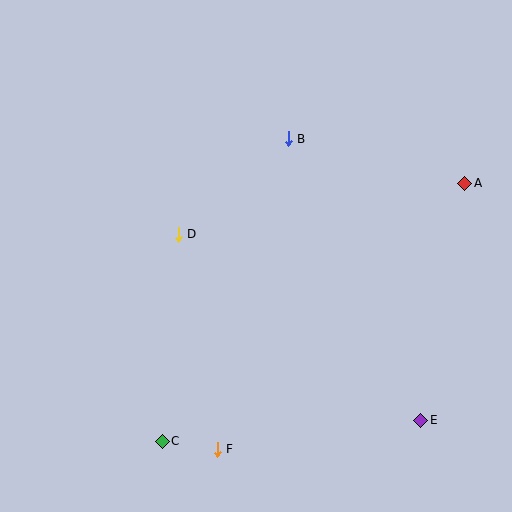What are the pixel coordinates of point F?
Point F is at (217, 449).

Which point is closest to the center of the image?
Point D at (178, 234) is closest to the center.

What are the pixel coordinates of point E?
Point E is at (421, 420).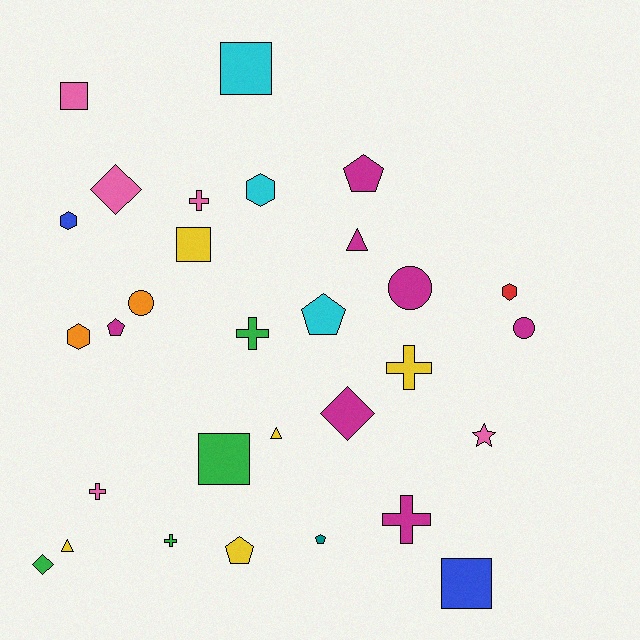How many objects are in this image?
There are 30 objects.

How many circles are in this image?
There are 3 circles.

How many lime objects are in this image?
There are no lime objects.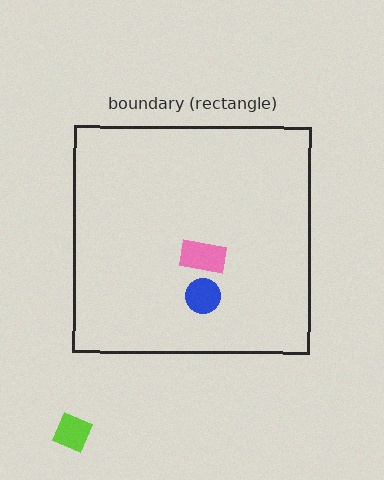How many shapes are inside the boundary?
2 inside, 1 outside.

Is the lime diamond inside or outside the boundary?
Outside.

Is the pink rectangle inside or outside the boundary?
Inside.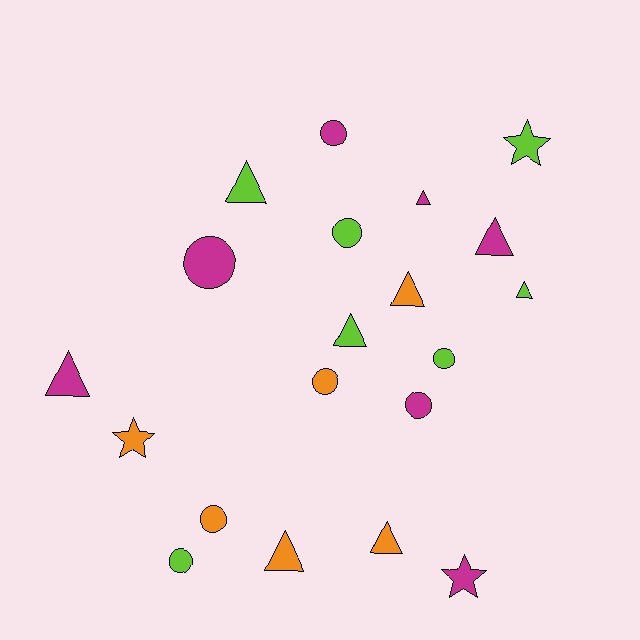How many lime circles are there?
There are 3 lime circles.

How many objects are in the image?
There are 20 objects.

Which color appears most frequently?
Lime, with 7 objects.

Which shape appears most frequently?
Triangle, with 9 objects.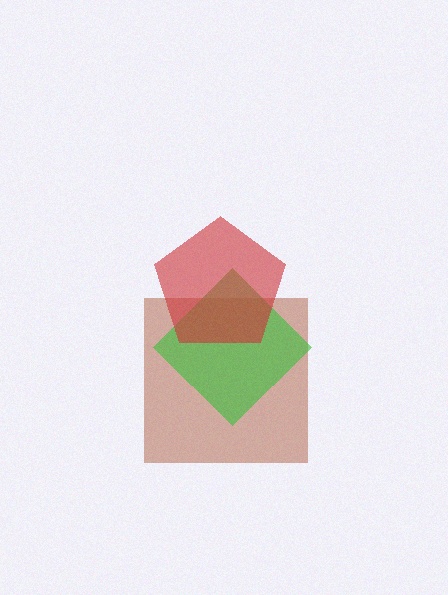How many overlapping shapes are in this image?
There are 3 overlapping shapes in the image.